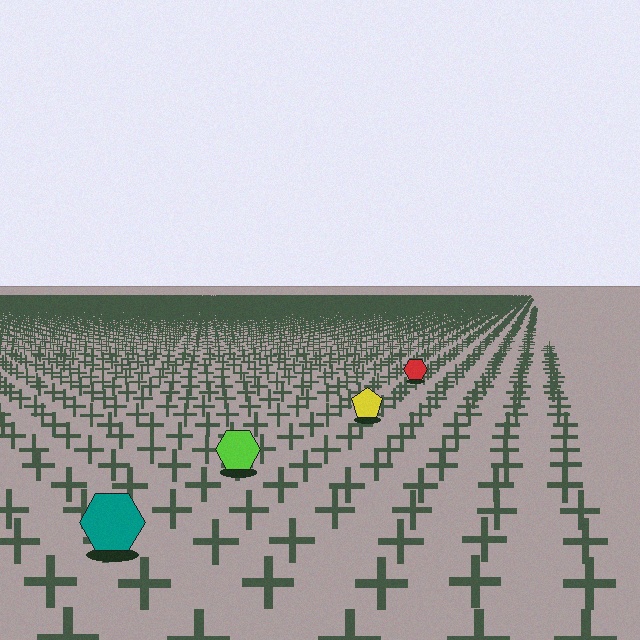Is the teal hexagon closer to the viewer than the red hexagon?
Yes. The teal hexagon is closer — you can tell from the texture gradient: the ground texture is coarser near it.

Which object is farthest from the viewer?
The red hexagon is farthest from the viewer. It appears smaller and the ground texture around it is denser.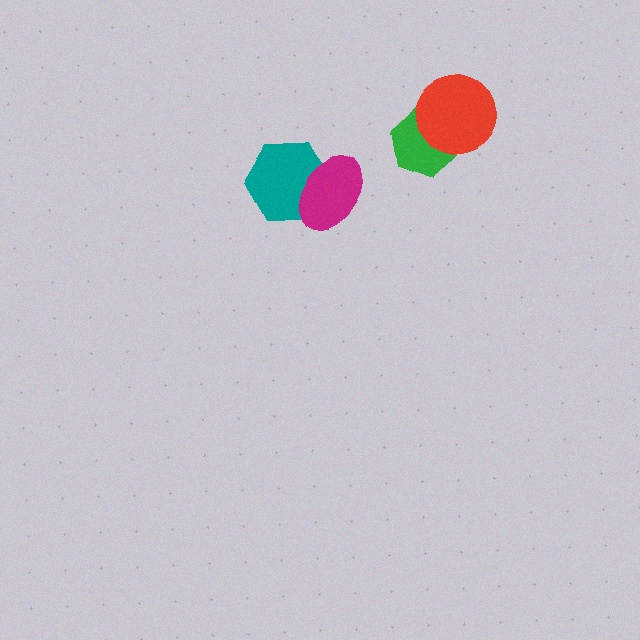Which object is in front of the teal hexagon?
The magenta ellipse is in front of the teal hexagon.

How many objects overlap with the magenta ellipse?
1 object overlaps with the magenta ellipse.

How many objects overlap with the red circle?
1 object overlaps with the red circle.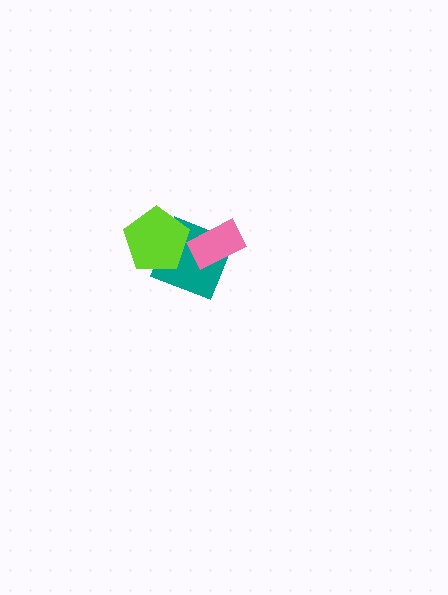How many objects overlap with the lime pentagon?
1 object overlaps with the lime pentagon.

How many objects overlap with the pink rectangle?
1 object overlaps with the pink rectangle.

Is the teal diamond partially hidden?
Yes, it is partially covered by another shape.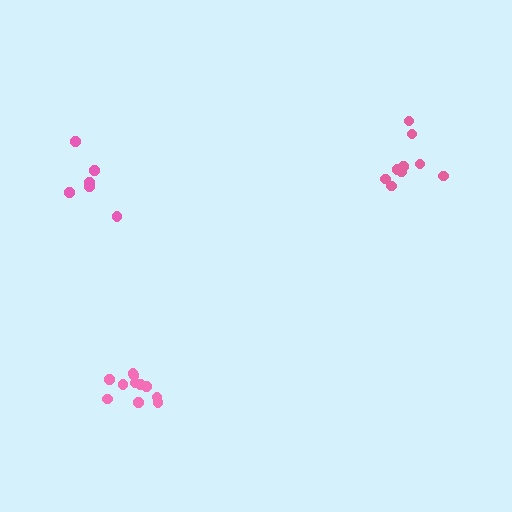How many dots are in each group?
Group 1: 11 dots, Group 2: 9 dots, Group 3: 6 dots (26 total).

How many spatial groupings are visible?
There are 3 spatial groupings.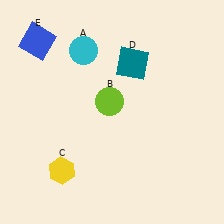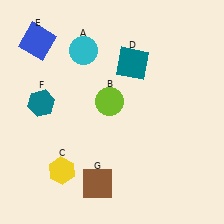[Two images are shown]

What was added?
A teal hexagon (F), a brown square (G) were added in Image 2.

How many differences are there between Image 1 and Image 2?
There are 2 differences between the two images.